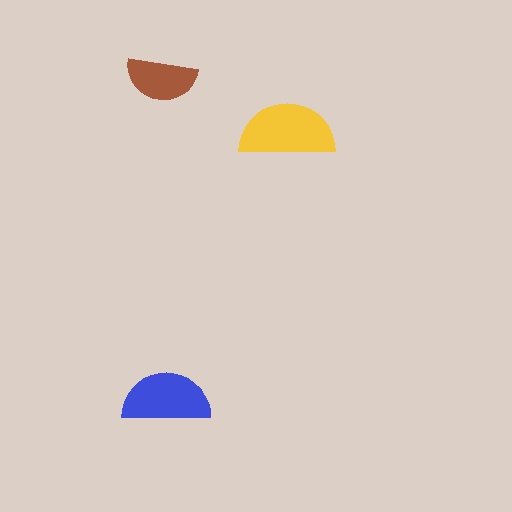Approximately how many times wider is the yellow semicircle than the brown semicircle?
About 1.5 times wider.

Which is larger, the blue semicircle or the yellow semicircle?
The yellow one.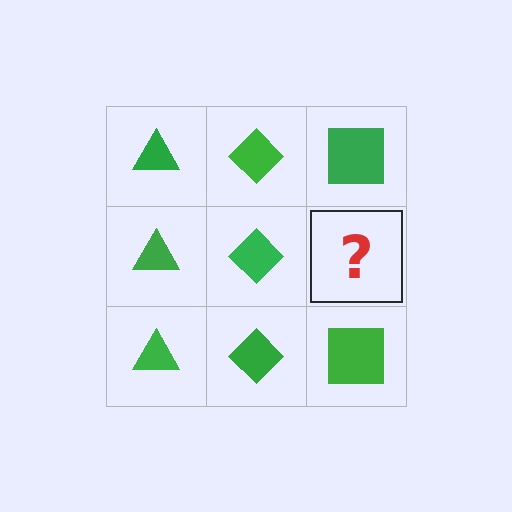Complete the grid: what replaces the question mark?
The question mark should be replaced with a green square.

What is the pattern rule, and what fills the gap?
The rule is that each column has a consistent shape. The gap should be filled with a green square.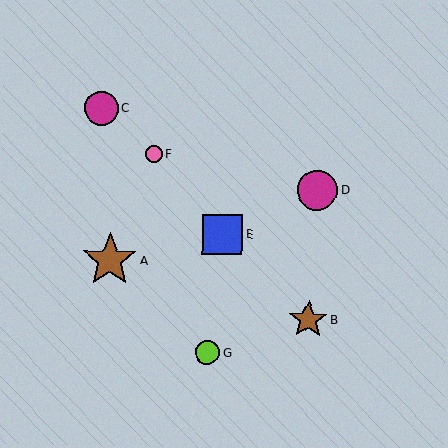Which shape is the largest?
The brown star (labeled A) is the largest.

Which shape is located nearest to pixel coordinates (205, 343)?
The lime circle (labeled G) at (207, 352) is nearest to that location.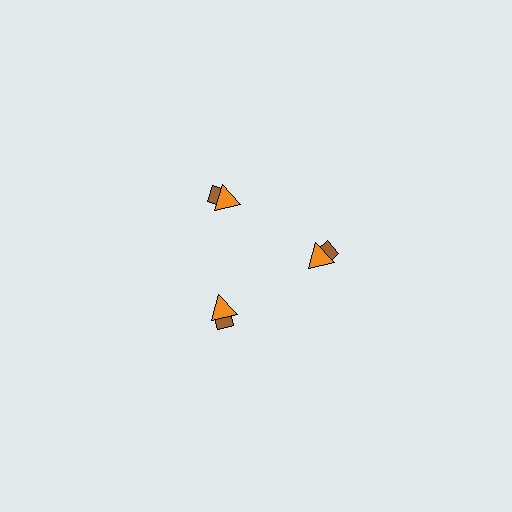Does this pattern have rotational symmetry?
Yes, this pattern has 3-fold rotational symmetry. It looks the same after rotating 120 degrees around the center.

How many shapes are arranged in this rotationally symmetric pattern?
There are 6 shapes, arranged in 3 groups of 2.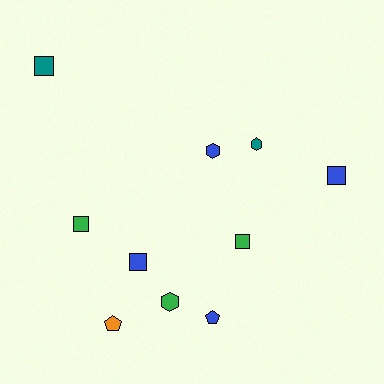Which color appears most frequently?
Blue, with 4 objects.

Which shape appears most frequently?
Square, with 5 objects.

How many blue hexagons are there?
There is 1 blue hexagon.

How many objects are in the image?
There are 10 objects.